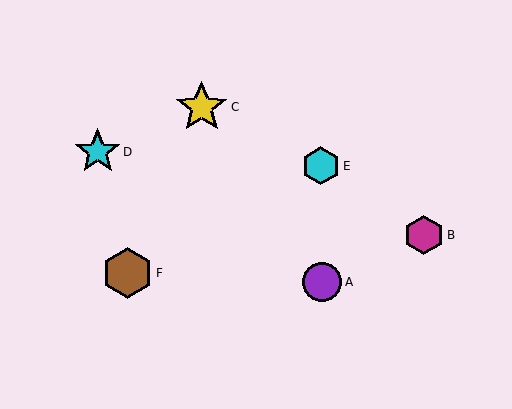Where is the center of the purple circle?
The center of the purple circle is at (322, 282).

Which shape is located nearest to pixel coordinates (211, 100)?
The yellow star (labeled C) at (202, 107) is nearest to that location.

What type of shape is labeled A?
Shape A is a purple circle.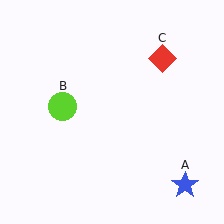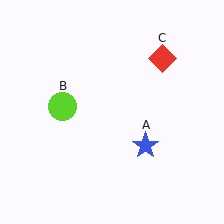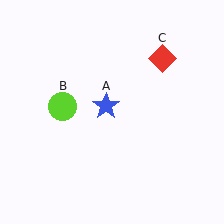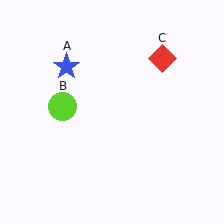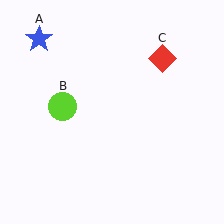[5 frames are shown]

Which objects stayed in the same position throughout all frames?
Lime circle (object B) and red diamond (object C) remained stationary.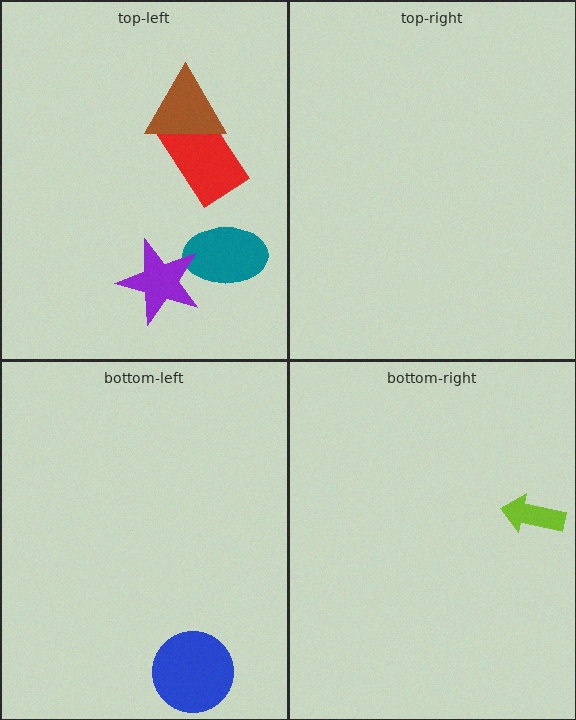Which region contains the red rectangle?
The top-left region.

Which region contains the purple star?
The top-left region.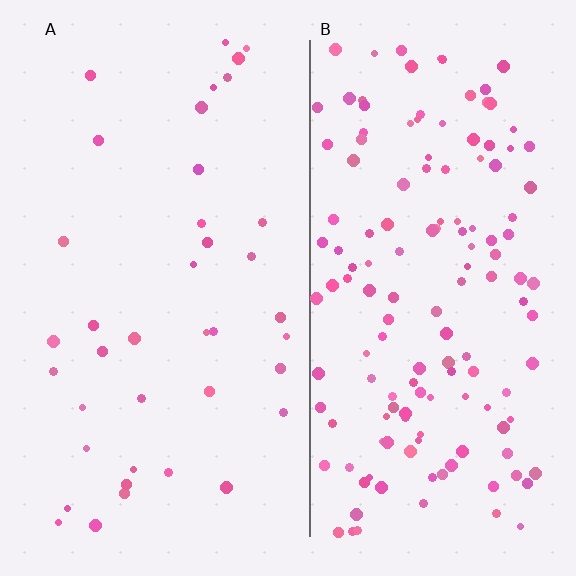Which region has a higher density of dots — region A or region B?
B (the right).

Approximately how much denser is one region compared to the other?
Approximately 3.8× — region B over region A.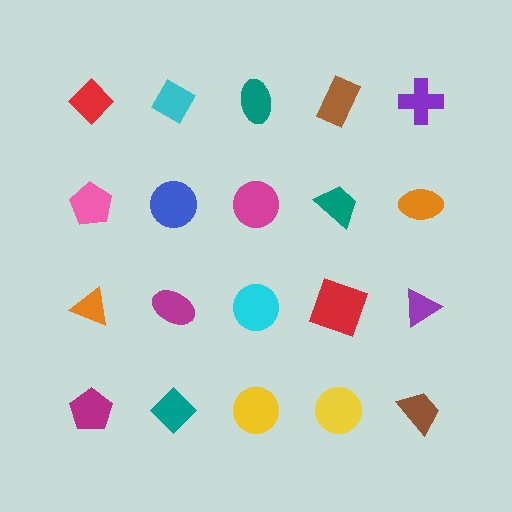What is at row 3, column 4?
A red square.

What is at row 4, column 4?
A yellow circle.